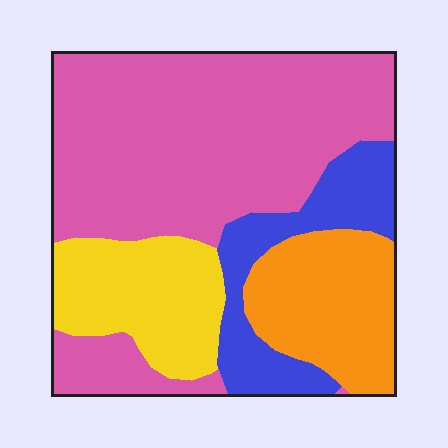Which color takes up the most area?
Pink, at roughly 55%.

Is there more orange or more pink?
Pink.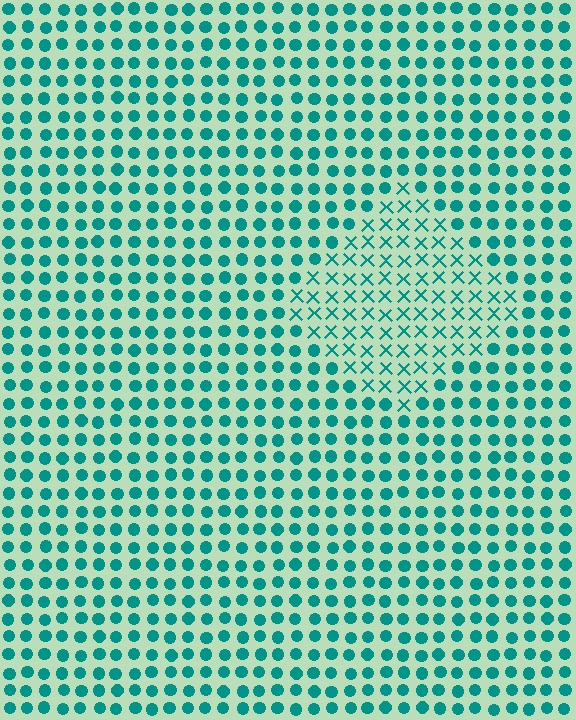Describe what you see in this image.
The image is filled with small teal elements arranged in a uniform grid. A diamond-shaped region contains X marks, while the surrounding area contains circles. The boundary is defined purely by the change in element shape.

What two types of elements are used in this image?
The image uses X marks inside the diamond region and circles outside it.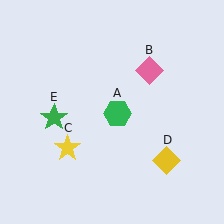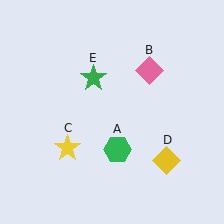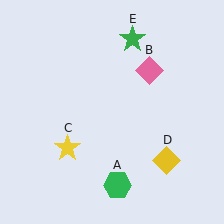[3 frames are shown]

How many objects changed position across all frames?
2 objects changed position: green hexagon (object A), green star (object E).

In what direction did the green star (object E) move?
The green star (object E) moved up and to the right.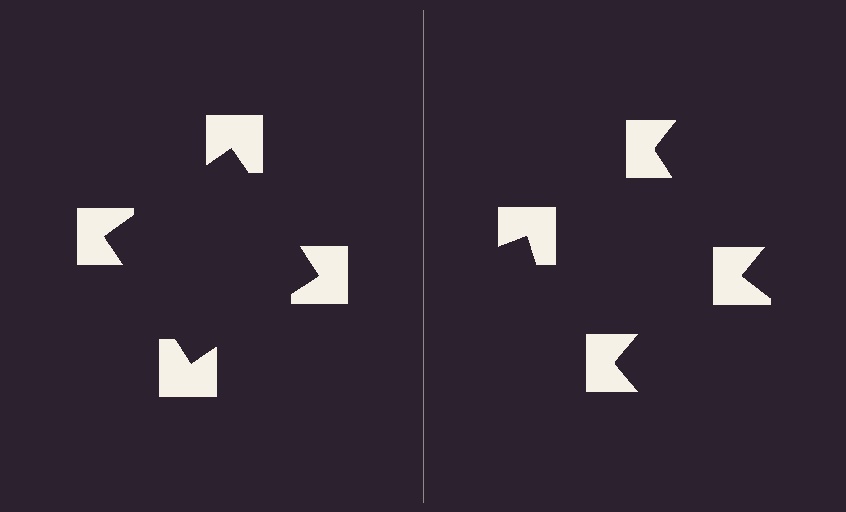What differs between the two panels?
The notched squares are positioned identically on both sides; only the wedge orientations differ. On the left they align to a square; on the right they are misaligned.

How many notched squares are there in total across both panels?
8 — 4 on each side.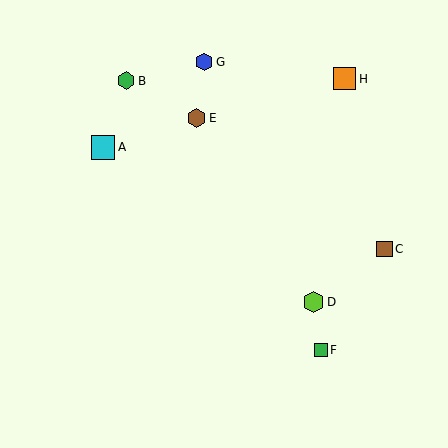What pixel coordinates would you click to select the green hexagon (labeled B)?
Click at (126, 81) to select the green hexagon B.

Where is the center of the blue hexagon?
The center of the blue hexagon is at (204, 62).